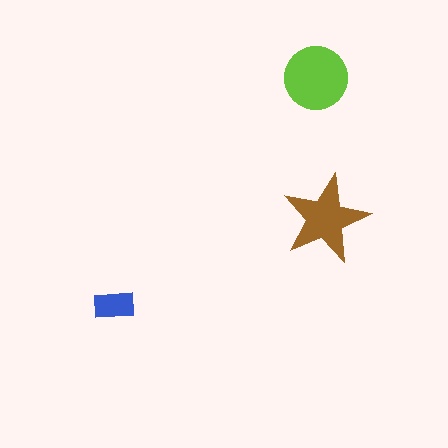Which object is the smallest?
The blue rectangle.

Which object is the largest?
The lime circle.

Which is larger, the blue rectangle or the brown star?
The brown star.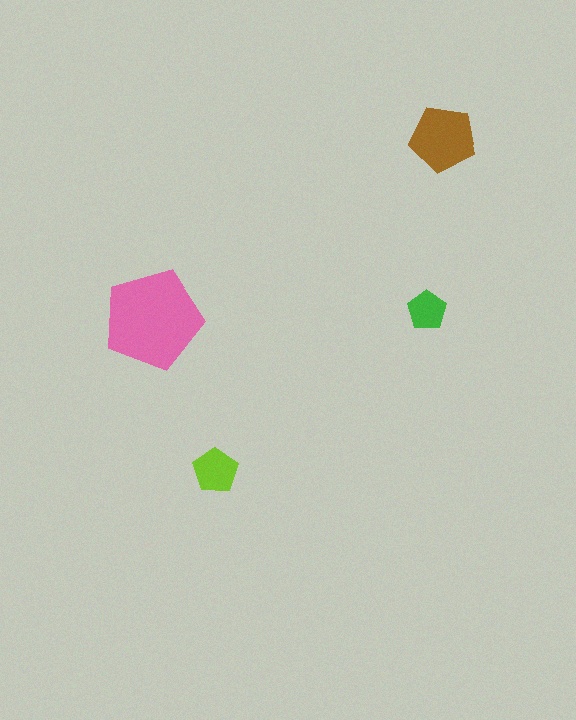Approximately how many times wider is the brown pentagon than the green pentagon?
About 1.5 times wider.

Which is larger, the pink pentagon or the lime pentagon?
The pink one.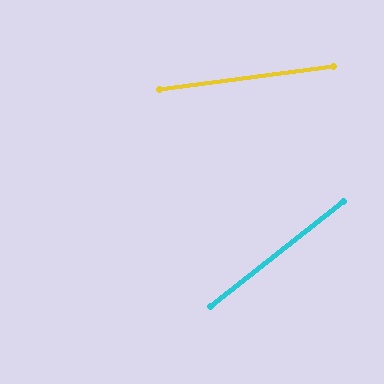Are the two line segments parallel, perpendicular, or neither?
Neither parallel nor perpendicular — they differ by about 31°.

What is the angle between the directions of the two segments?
Approximately 31 degrees.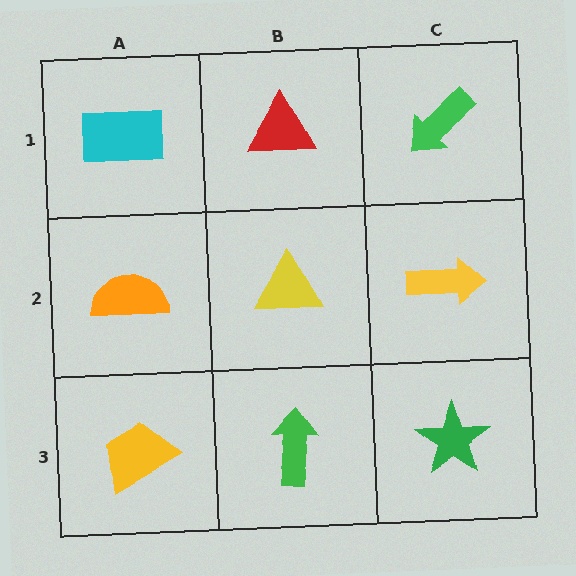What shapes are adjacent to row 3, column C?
A yellow arrow (row 2, column C), a green arrow (row 3, column B).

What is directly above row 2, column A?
A cyan rectangle.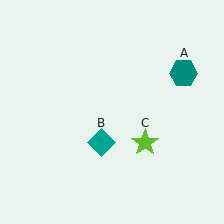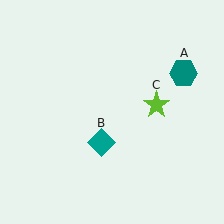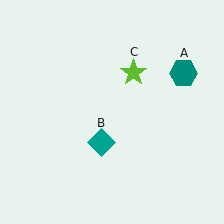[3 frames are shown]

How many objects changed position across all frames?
1 object changed position: lime star (object C).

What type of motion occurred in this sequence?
The lime star (object C) rotated counterclockwise around the center of the scene.